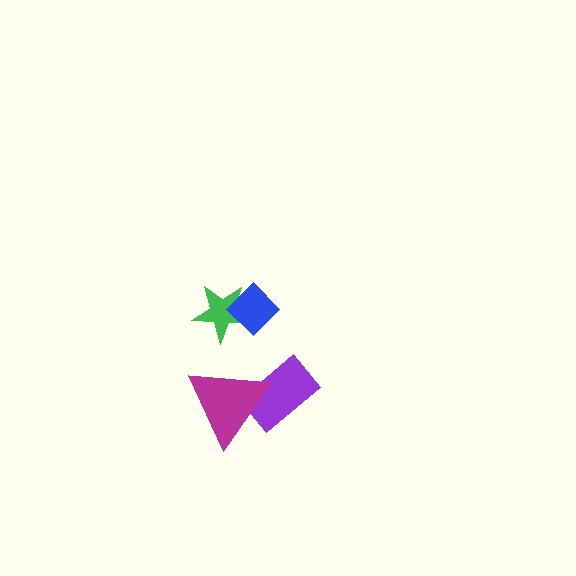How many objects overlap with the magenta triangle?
1 object overlaps with the magenta triangle.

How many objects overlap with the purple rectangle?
1 object overlaps with the purple rectangle.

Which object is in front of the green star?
The blue diamond is in front of the green star.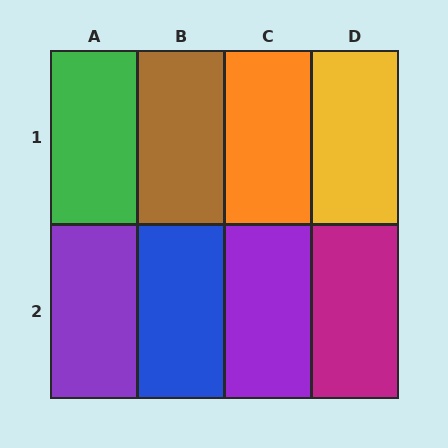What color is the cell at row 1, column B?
Brown.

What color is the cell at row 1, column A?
Green.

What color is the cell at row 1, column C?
Orange.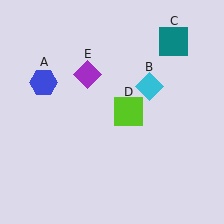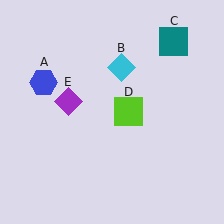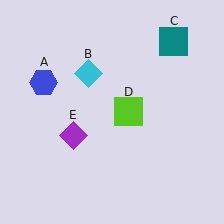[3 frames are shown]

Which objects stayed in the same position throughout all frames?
Blue hexagon (object A) and teal square (object C) and lime square (object D) remained stationary.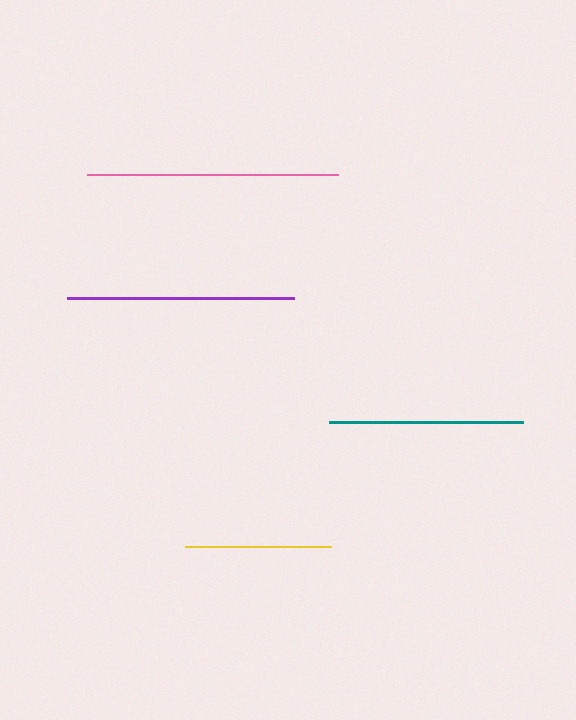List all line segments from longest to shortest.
From longest to shortest: pink, purple, teal, yellow.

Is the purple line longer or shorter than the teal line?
The purple line is longer than the teal line.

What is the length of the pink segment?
The pink segment is approximately 251 pixels long.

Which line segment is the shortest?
The yellow line is the shortest at approximately 146 pixels.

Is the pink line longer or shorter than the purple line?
The pink line is longer than the purple line.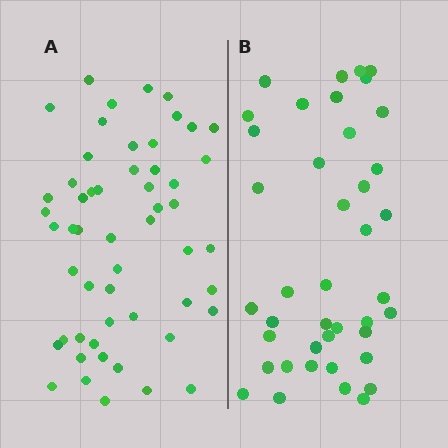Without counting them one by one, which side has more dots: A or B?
Region A (the left region) has more dots.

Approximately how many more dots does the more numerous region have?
Region A has approximately 15 more dots than region B.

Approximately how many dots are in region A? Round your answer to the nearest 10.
About 50 dots. (The exact count is 54, which rounds to 50.)